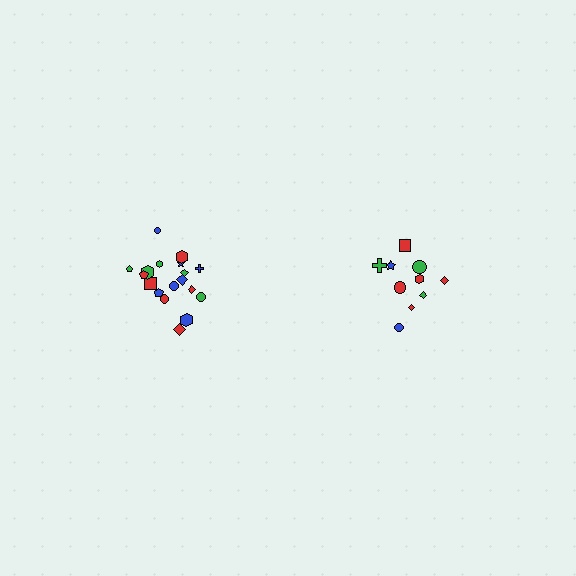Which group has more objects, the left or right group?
The left group.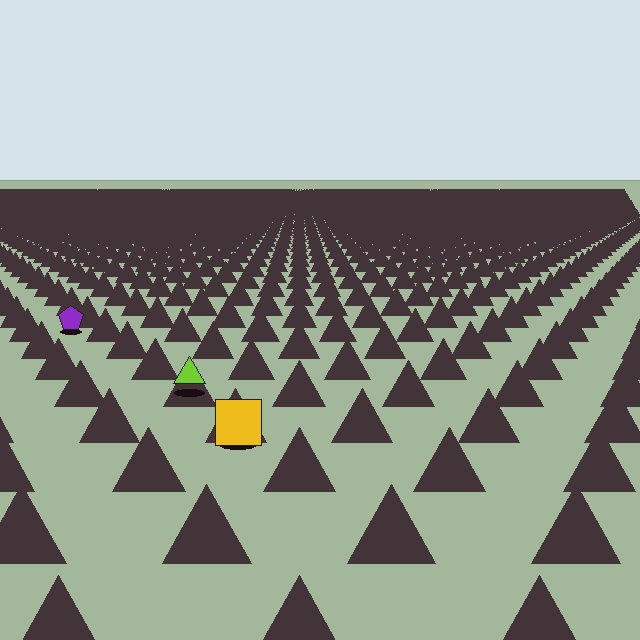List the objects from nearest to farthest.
From nearest to farthest: the yellow square, the lime triangle, the purple pentagon.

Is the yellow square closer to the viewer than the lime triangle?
Yes. The yellow square is closer — you can tell from the texture gradient: the ground texture is coarser near it.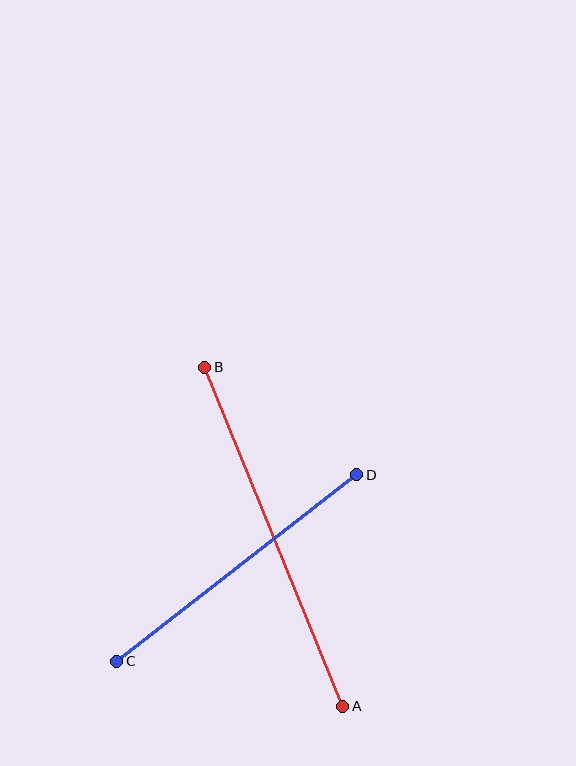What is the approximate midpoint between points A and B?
The midpoint is at approximately (274, 537) pixels.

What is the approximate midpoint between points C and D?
The midpoint is at approximately (237, 568) pixels.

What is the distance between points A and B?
The distance is approximately 366 pixels.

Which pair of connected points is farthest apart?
Points A and B are farthest apart.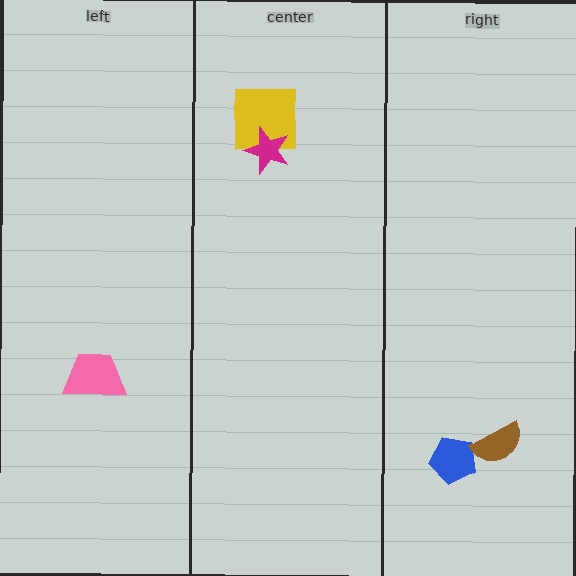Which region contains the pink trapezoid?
The left region.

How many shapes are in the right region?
2.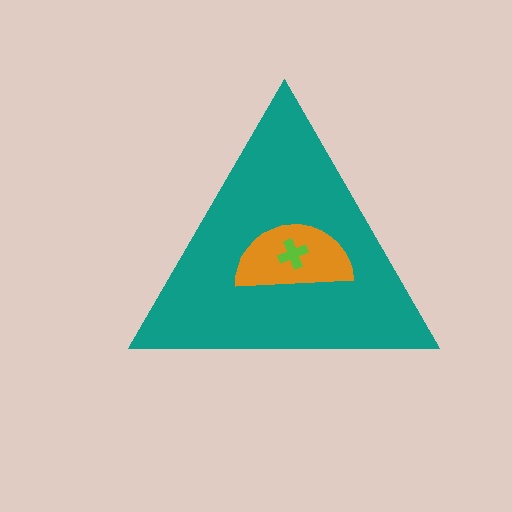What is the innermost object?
The lime cross.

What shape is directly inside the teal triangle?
The orange semicircle.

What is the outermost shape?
The teal triangle.